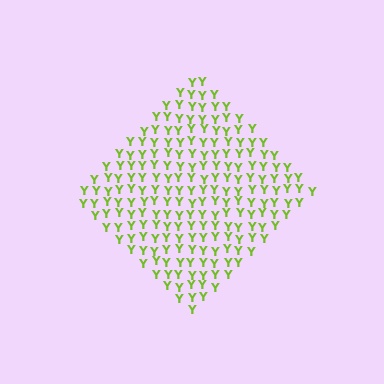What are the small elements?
The small elements are letter Y's.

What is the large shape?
The large shape is a diamond.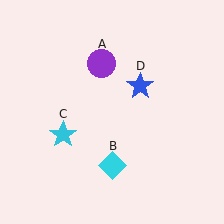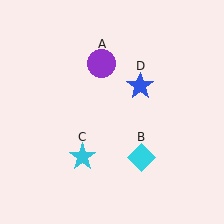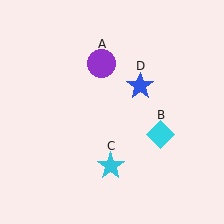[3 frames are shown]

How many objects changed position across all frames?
2 objects changed position: cyan diamond (object B), cyan star (object C).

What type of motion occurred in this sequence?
The cyan diamond (object B), cyan star (object C) rotated counterclockwise around the center of the scene.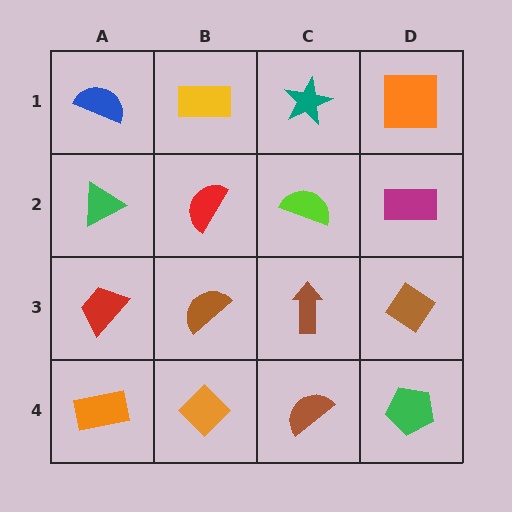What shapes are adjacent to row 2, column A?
A blue semicircle (row 1, column A), a red trapezoid (row 3, column A), a red semicircle (row 2, column B).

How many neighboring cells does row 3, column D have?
3.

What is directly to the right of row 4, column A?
An orange diamond.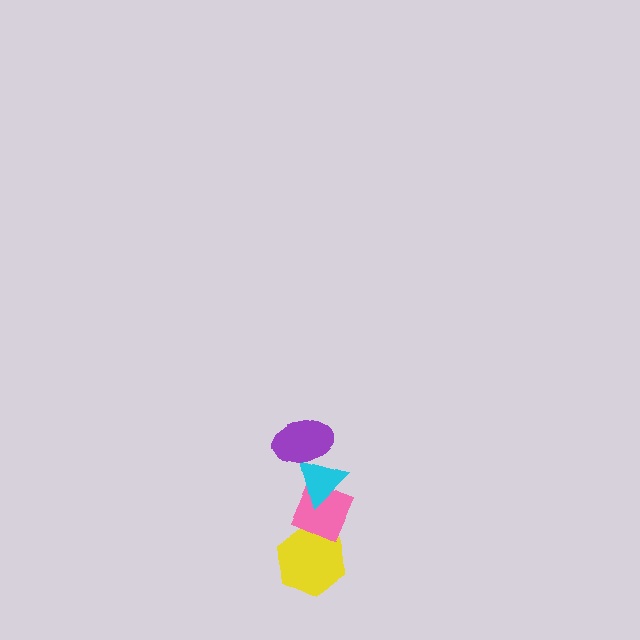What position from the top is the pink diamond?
The pink diamond is 3rd from the top.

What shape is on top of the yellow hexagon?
The pink diamond is on top of the yellow hexagon.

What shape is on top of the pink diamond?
The cyan triangle is on top of the pink diamond.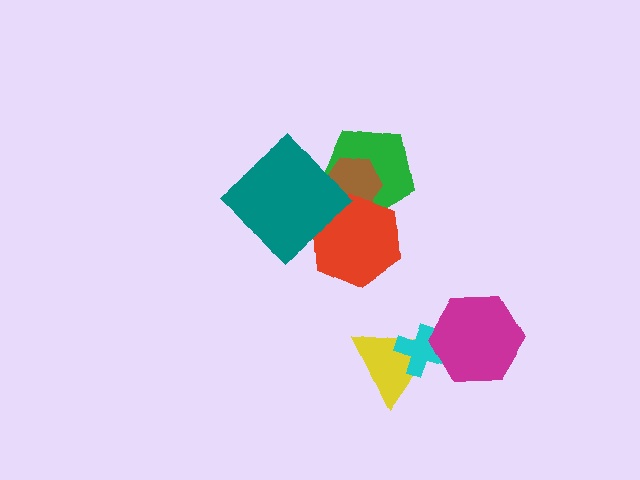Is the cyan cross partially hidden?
Yes, it is partially covered by another shape.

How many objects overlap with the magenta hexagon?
1 object overlaps with the magenta hexagon.